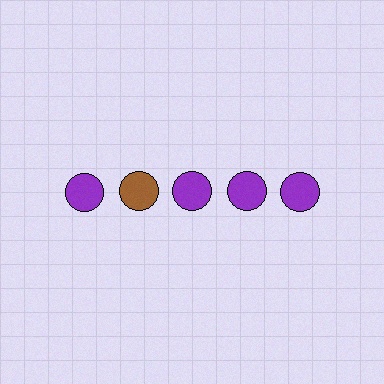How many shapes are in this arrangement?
There are 5 shapes arranged in a grid pattern.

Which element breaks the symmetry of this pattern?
The brown circle in the top row, second from left column breaks the symmetry. All other shapes are purple circles.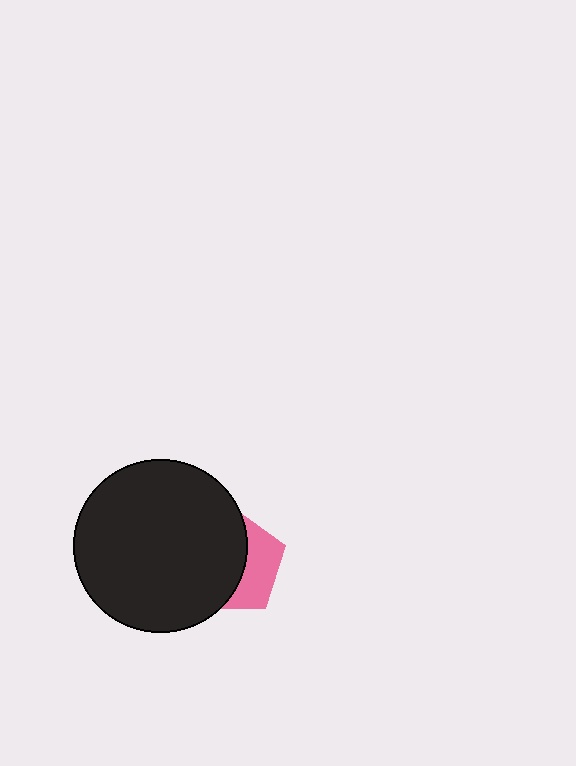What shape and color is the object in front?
The object in front is a black circle.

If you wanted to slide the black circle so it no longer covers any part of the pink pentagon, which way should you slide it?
Slide it left — that is the most direct way to separate the two shapes.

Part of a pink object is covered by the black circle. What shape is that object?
It is a pentagon.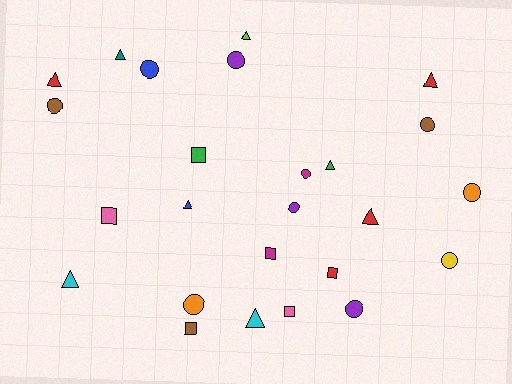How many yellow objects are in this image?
There is 1 yellow object.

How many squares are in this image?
There are 6 squares.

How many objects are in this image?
There are 25 objects.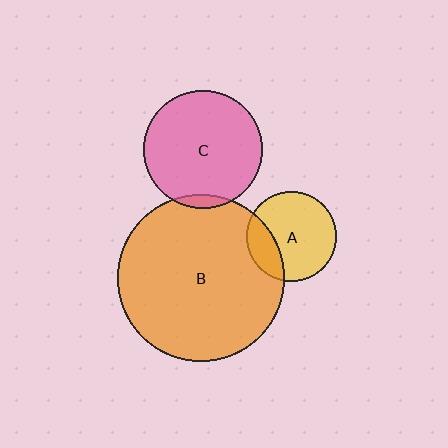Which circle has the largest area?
Circle B (orange).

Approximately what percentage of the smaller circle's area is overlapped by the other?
Approximately 5%.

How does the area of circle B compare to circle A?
Approximately 3.4 times.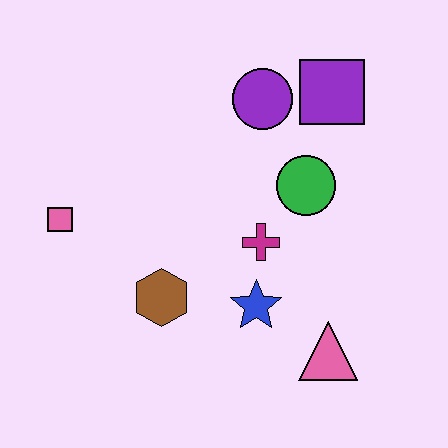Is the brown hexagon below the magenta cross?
Yes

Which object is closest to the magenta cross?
The blue star is closest to the magenta cross.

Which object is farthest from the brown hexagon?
The purple square is farthest from the brown hexagon.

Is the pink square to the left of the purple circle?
Yes